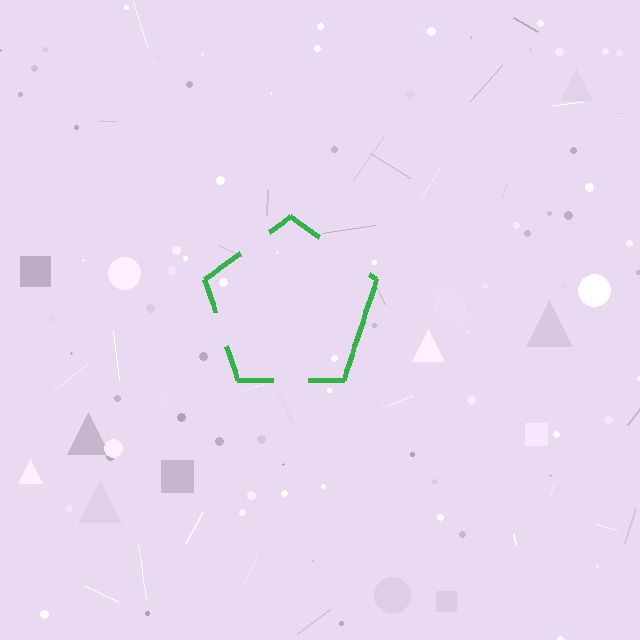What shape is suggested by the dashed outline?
The dashed outline suggests a pentagon.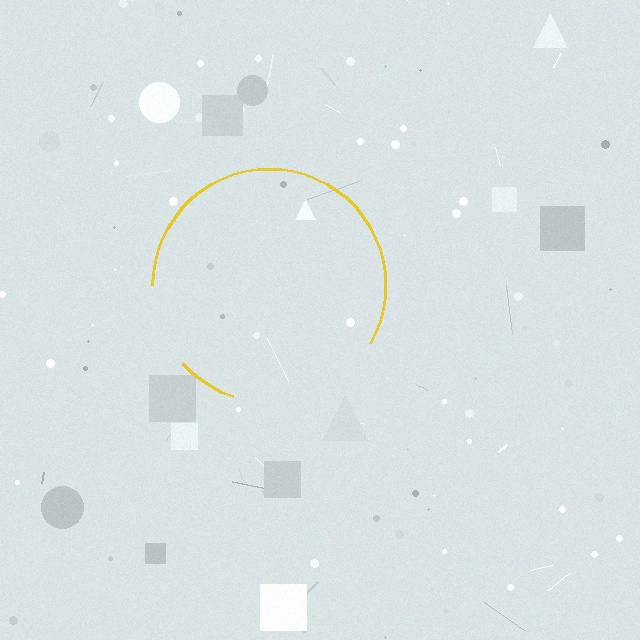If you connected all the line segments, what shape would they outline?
They would outline a circle.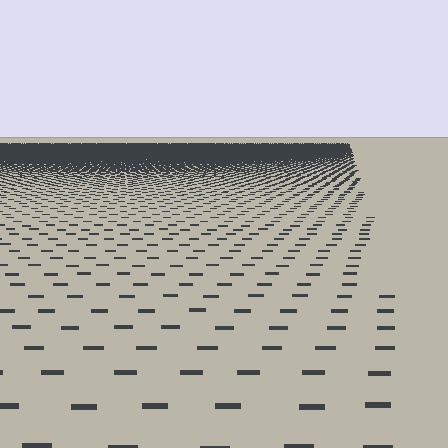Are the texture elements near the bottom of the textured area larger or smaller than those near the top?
Larger. Near the bottom, elements are closer to the viewer and appear at a bigger on-screen size.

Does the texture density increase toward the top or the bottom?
Density increases toward the top.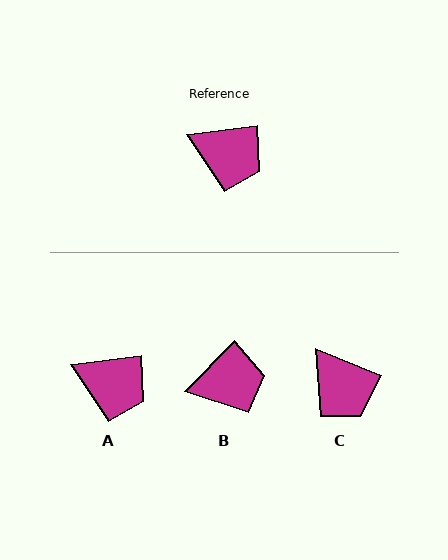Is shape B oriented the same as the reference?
No, it is off by about 38 degrees.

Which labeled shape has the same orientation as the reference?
A.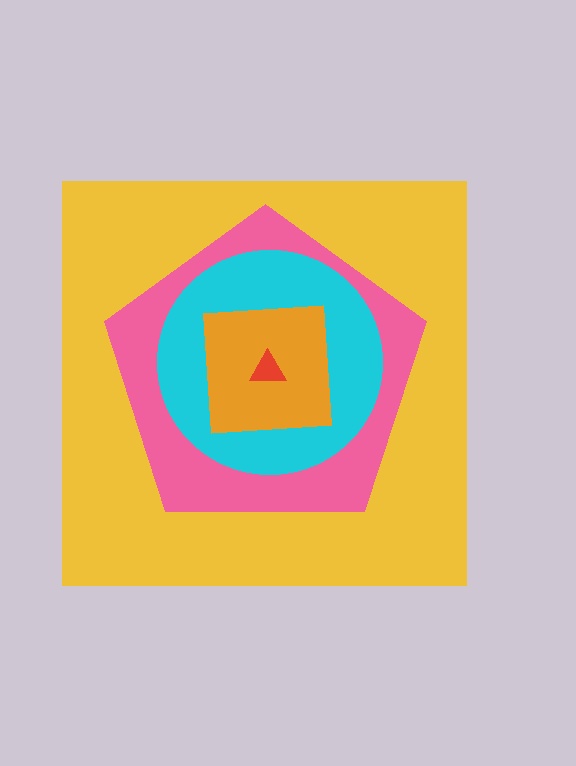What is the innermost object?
The red triangle.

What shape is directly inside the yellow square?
The pink pentagon.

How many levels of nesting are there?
5.